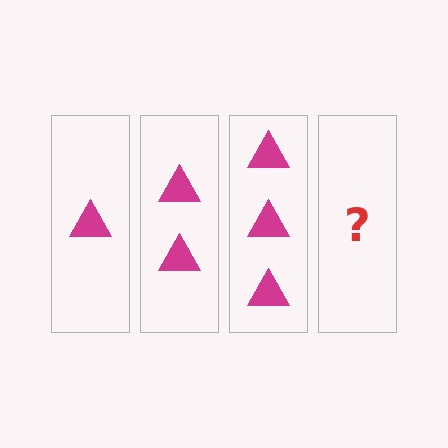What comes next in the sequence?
The next element should be 4 triangles.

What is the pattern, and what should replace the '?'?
The pattern is that each step adds one more triangle. The '?' should be 4 triangles.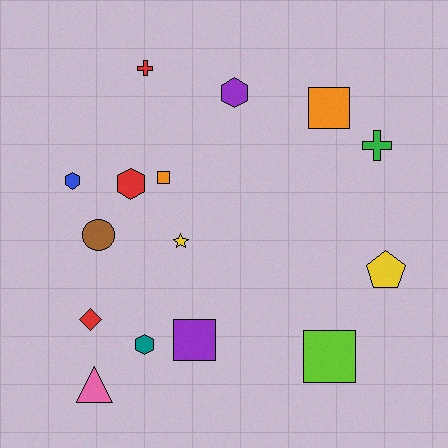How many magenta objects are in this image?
There are no magenta objects.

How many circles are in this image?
There is 1 circle.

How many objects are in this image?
There are 15 objects.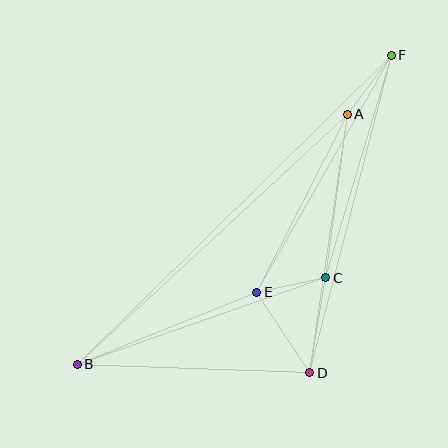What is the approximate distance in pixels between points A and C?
The distance between A and C is approximately 165 pixels.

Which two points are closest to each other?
Points C and E are closest to each other.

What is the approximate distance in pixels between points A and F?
The distance between A and F is approximately 73 pixels.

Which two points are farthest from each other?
Points B and F are farthest from each other.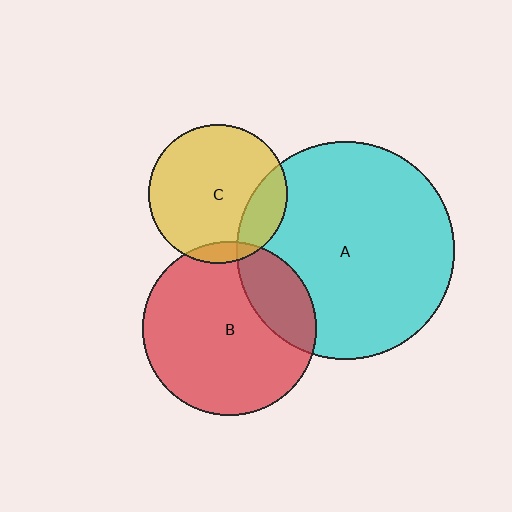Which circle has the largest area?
Circle A (cyan).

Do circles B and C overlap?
Yes.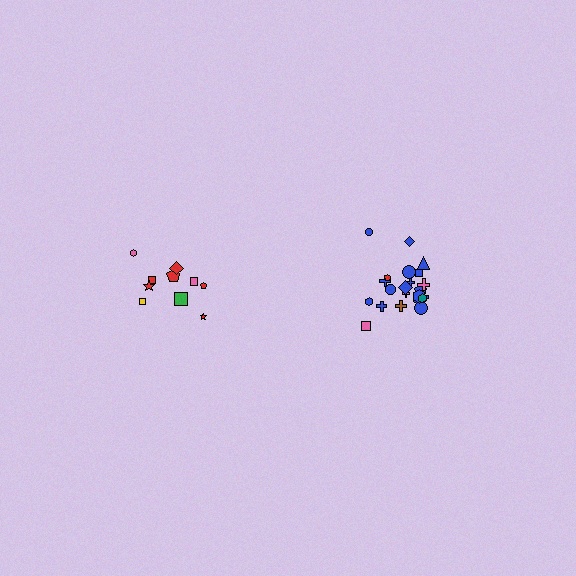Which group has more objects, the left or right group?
The right group.